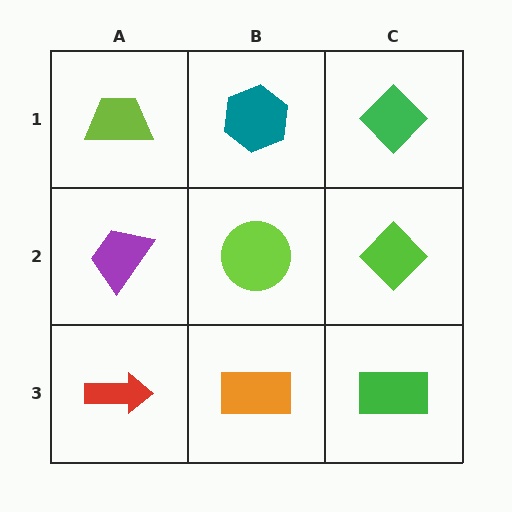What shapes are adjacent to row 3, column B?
A lime circle (row 2, column B), a red arrow (row 3, column A), a green rectangle (row 3, column C).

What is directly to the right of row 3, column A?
An orange rectangle.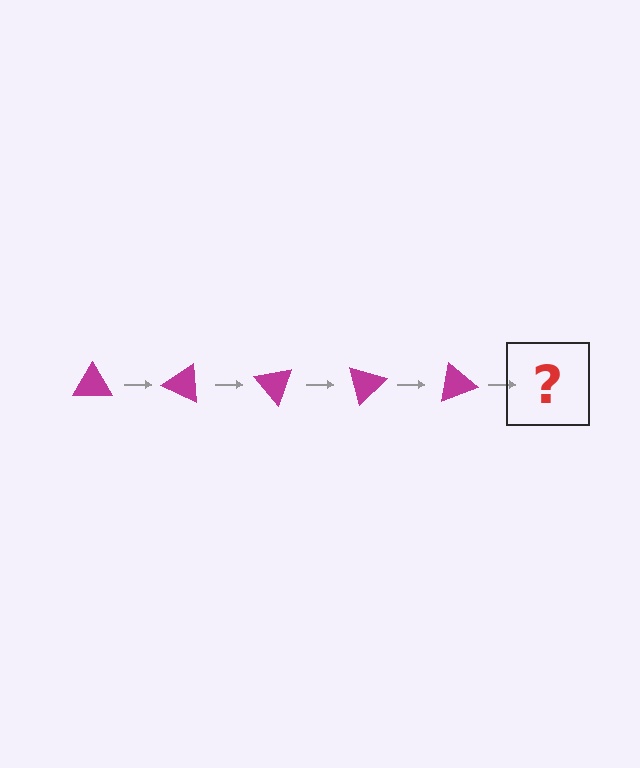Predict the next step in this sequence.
The next step is a magenta triangle rotated 125 degrees.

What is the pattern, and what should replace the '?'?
The pattern is that the triangle rotates 25 degrees each step. The '?' should be a magenta triangle rotated 125 degrees.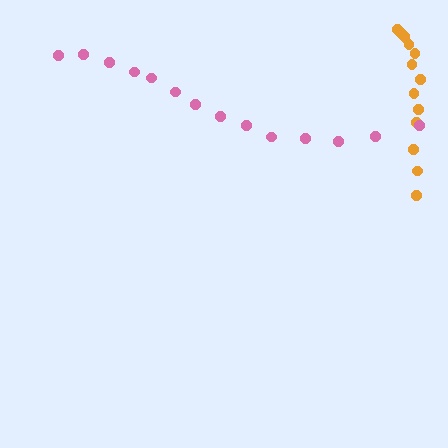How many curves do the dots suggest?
There are 2 distinct paths.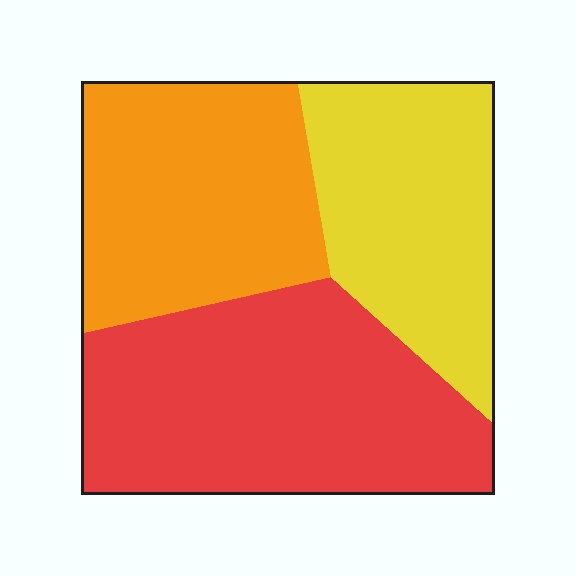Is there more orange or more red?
Red.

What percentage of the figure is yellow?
Yellow takes up about one quarter (1/4) of the figure.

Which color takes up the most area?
Red, at roughly 40%.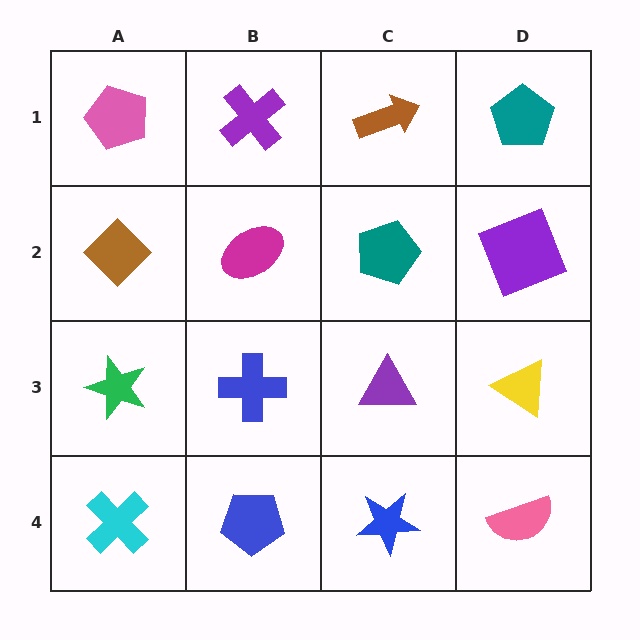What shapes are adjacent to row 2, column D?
A teal pentagon (row 1, column D), a yellow triangle (row 3, column D), a teal pentagon (row 2, column C).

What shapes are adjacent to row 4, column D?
A yellow triangle (row 3, column D), a blue star (row 4, column C).